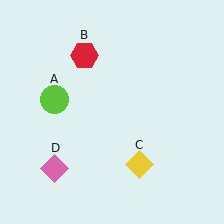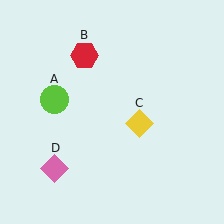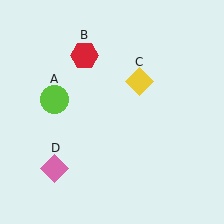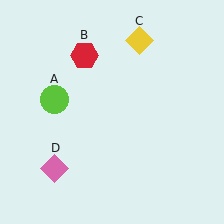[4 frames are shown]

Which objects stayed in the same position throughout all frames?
Lime circle (object A) and red hexagon (object B) and pink diamond (object D) remained stationary.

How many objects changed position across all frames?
1 object changed position: yellow diamond (object C).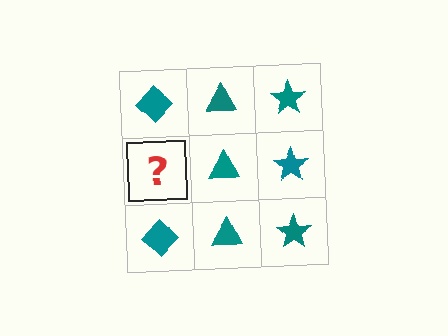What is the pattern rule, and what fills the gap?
The rule is that each column has a consistent shape. The gap should be filled with a teal diamond.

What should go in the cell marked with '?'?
The missing cell should contain a teal diamond.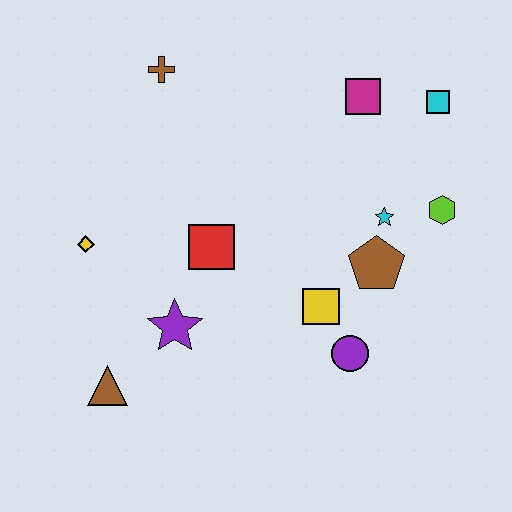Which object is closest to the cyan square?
The magenta square is closest to the cyan square.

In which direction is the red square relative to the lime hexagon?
The red square is to the left of the lime hexagon.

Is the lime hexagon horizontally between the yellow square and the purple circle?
No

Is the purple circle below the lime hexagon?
Yes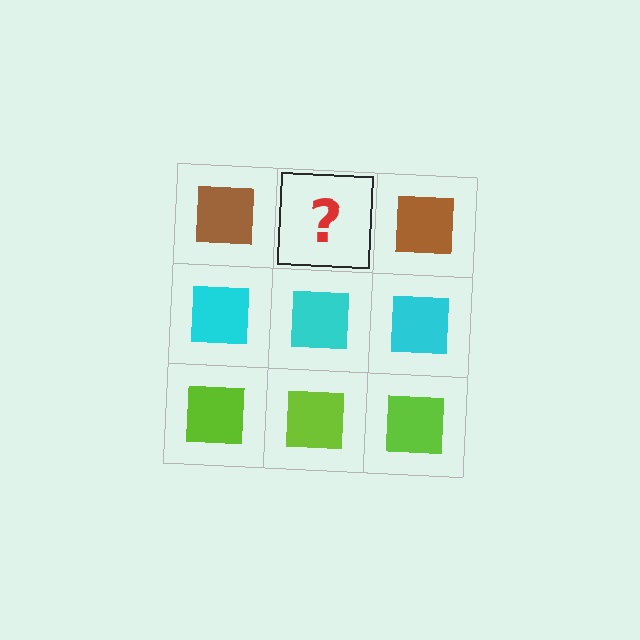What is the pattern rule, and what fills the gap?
The rule is that each row has a consistent color. The gap should be filled with a brown square.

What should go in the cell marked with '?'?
The missing cell should contain a brown square.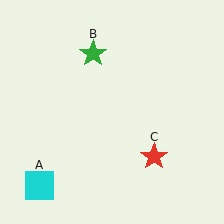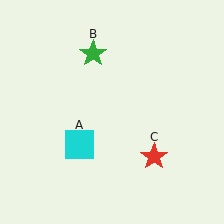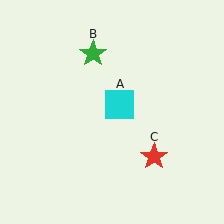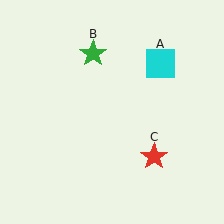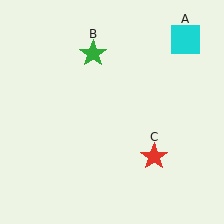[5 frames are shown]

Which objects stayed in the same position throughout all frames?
Green star (object B) and red star (object C) remained stationary.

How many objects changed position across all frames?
1 object changed position: cyan square (object A).